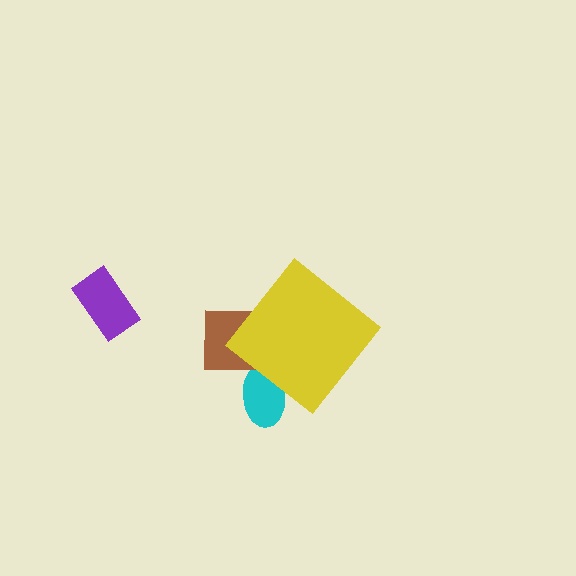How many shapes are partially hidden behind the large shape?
2 shapes are partially hidden.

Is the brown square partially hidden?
Yes, the brown square is partially hidden behind the yellow diamond.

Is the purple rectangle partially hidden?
No, the purple rectangle is fully visible.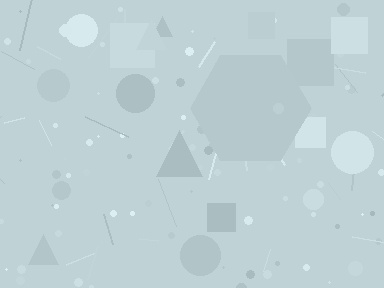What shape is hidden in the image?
A hexagon is hidden in the image.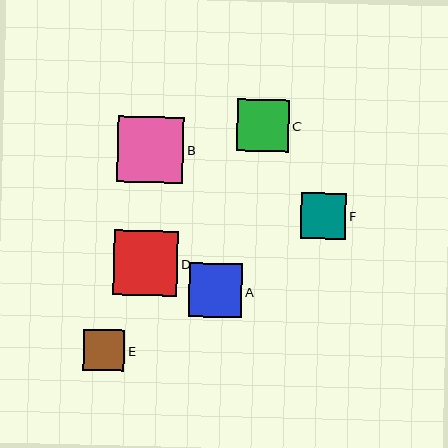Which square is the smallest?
Square E is the smallest with a size of approximately 41 pixels.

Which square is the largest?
Square B is the largest with a size of approximately 67 pixels.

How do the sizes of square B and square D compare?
Square B and square D are approximately the same size.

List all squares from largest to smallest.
From largest to smallest: B, D, A, C, F, E.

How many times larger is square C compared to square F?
Square C is approximately 1.1 times the size of square F.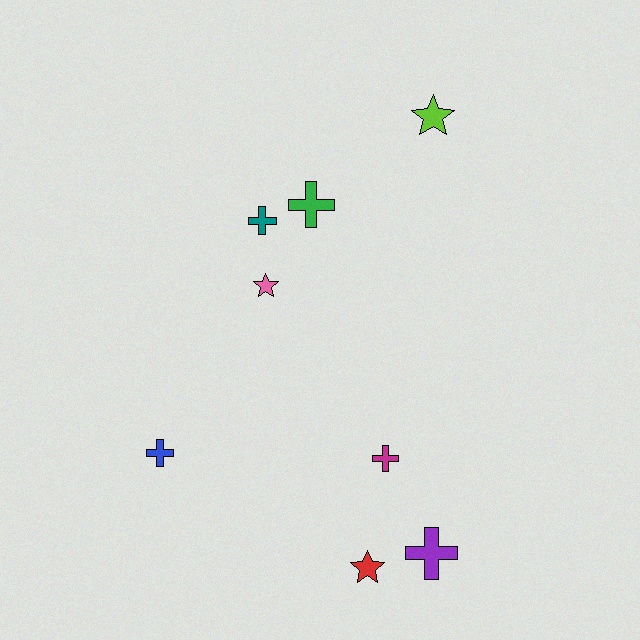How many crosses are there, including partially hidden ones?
There are 5 crosses.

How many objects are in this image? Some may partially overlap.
There are 8 objects.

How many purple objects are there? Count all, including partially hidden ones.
There is 1 purple object.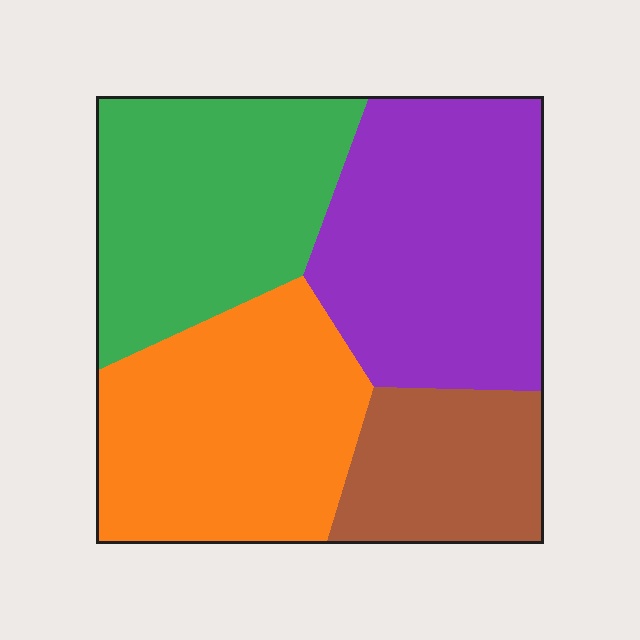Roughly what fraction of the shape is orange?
Orange covers about 30% of the shape.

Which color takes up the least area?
Brown, at roughly 15%.